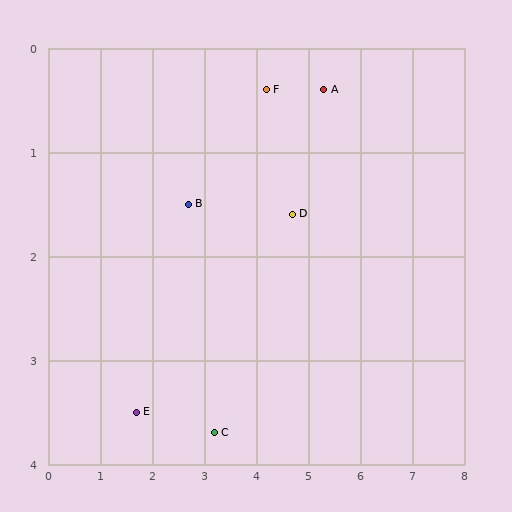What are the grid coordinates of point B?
Point B is at approximately (2.7, 1.5).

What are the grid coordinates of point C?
Point C is at approximately (3.2, 3.7).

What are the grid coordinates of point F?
Point F is at approximately (4.2, 0.4).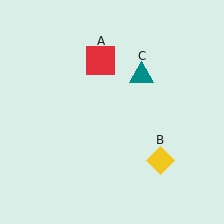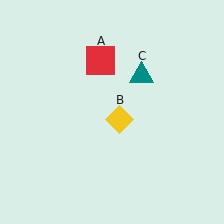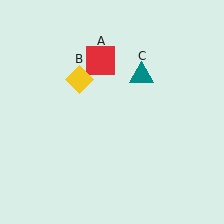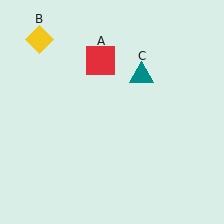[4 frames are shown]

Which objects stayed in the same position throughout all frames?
Red square (object A) and teal triangle (object C) remained stationary.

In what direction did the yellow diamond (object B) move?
The yellow diamond (object B) moved up and to the left.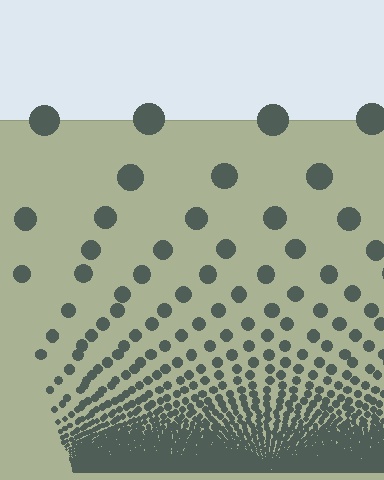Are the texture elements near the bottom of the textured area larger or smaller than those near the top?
Smaller. The gradient is inverted — elements near the bottom are smaller and denser.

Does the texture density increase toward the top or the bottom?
Density increases toward the bottom.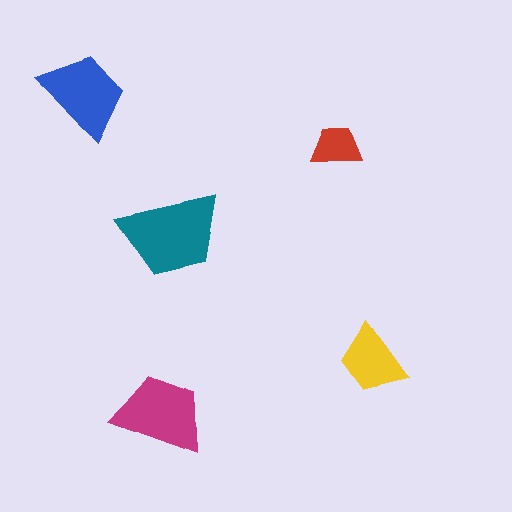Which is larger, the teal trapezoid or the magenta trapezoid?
The teal one.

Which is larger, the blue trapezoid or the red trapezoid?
The blue one.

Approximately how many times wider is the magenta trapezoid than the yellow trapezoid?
About 1.5 times wider.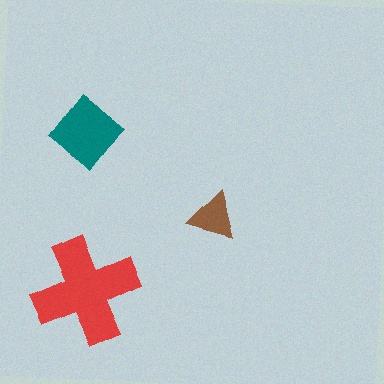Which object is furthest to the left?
The teal diamond is leftmost.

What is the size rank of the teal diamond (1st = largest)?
2nd.